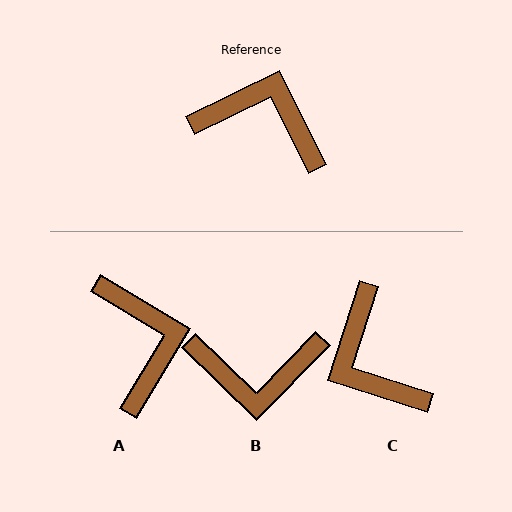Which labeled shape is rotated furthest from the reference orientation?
B, about 161 degrees away.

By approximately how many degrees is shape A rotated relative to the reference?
Approximately 57 degrees clockwise.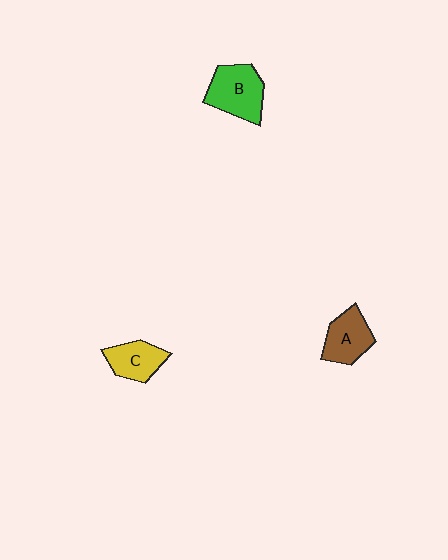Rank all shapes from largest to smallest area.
From largest to smallest: B (green), A (brown), C (yellow).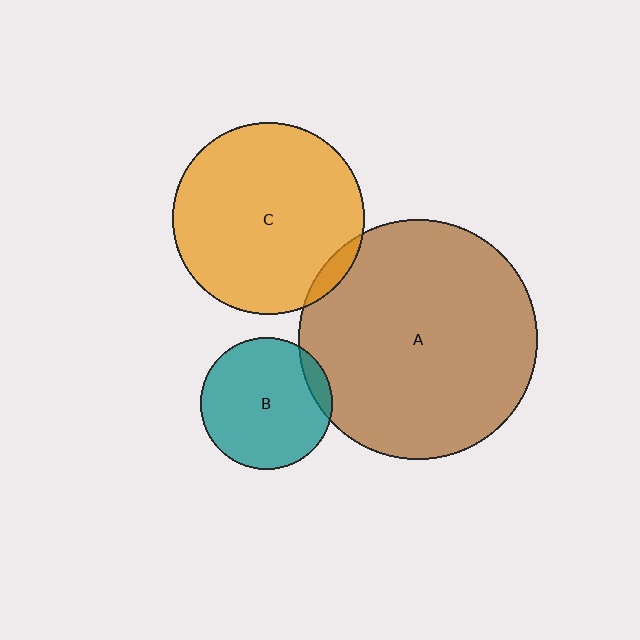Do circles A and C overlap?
Yes.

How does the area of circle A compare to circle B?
Approximately 3.3 times.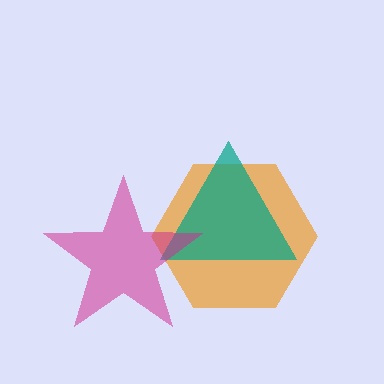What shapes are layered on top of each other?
The layered shapes are: an orange hexagon, a teal triangle, a magenta star.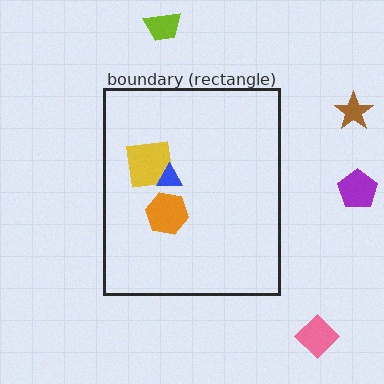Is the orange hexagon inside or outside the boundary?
Inside.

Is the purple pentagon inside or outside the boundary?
Outside.